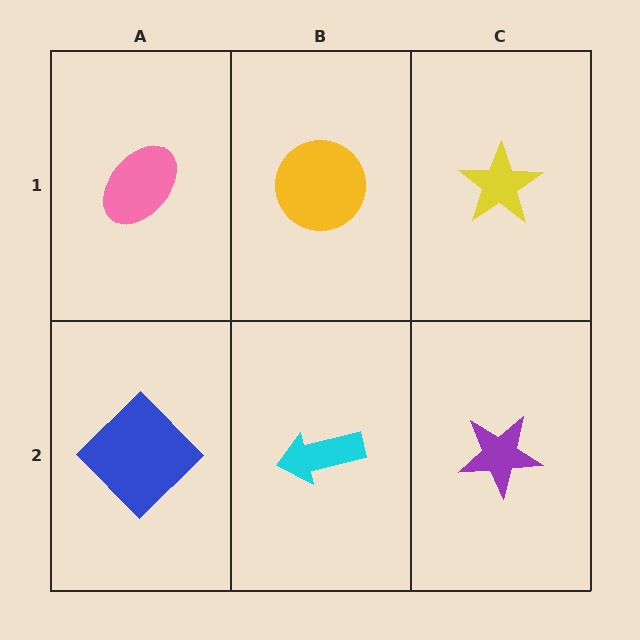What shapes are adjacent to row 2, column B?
A yellow circle (row 1, column B), a blue diamond (row 2, column A), a purple star (row 2, column C).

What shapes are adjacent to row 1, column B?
A cyan arrow (row 2, column B), a pink ellipse (row 1, column A), a yellow star (row 1, column C).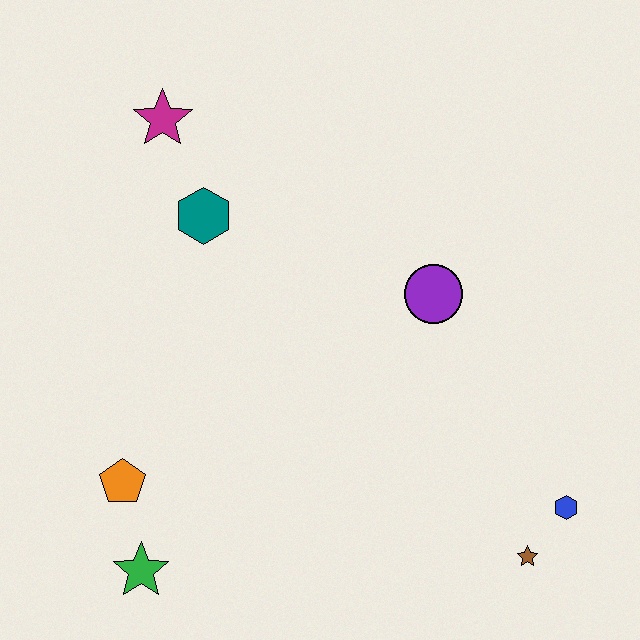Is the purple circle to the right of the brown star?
No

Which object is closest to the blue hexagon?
The brown star is closest to the blue hexagon.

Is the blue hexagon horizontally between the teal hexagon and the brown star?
No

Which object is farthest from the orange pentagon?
The blue hexagon is farthest from the orange pentagon.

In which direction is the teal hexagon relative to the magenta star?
The teal hexagon is below the magenta star.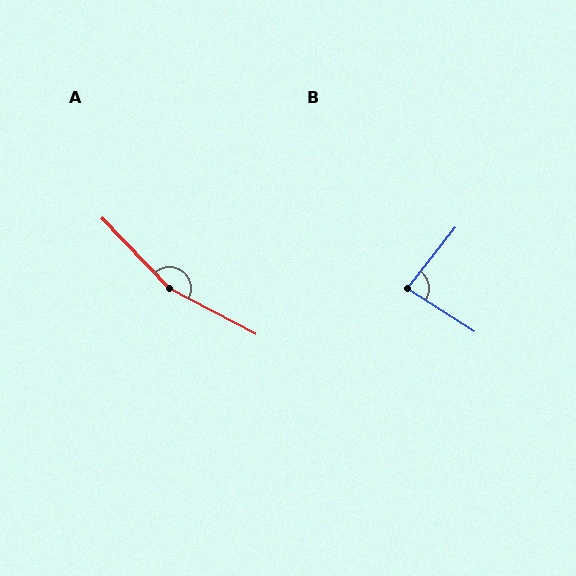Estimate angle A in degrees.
Approximately 162 degrees.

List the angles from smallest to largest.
B (84°), A (162°).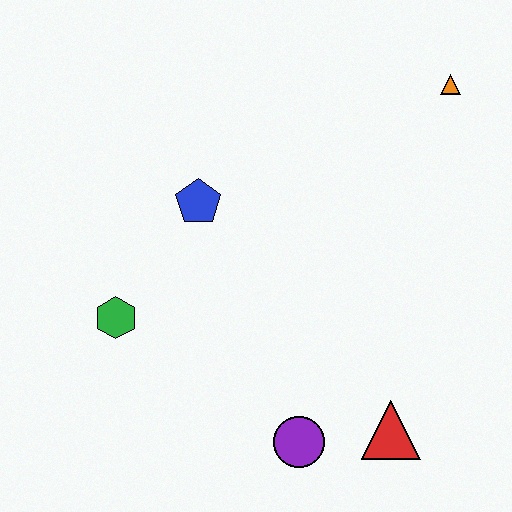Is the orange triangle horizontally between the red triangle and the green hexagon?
No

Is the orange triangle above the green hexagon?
Yes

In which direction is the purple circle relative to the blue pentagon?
The purple circle is below the blue pentagon.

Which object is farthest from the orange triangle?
The green hexagon is farthest from the orange triangle.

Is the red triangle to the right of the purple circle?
Yes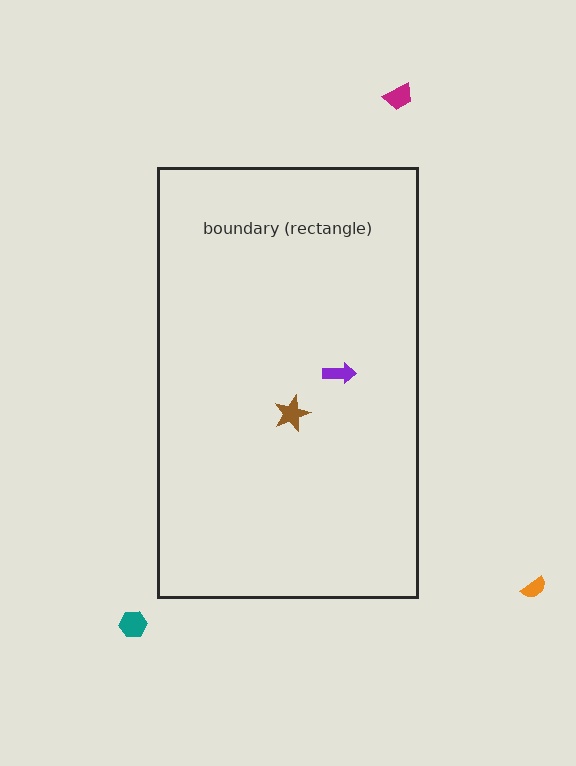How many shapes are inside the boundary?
2 inside, 3 outside.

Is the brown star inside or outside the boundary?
Inside.